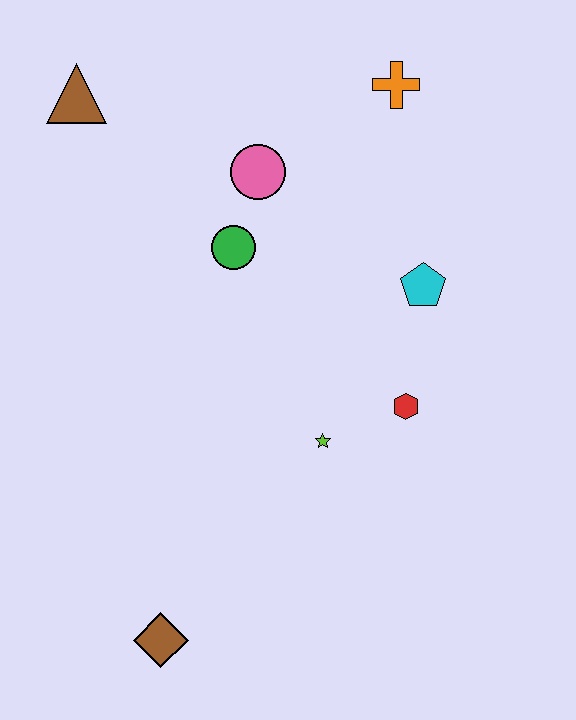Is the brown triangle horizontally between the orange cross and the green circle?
No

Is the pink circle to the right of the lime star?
No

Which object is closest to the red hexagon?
The lime star is closest to the red hexagon.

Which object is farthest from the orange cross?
The brown diamond is farthest from the orange cross.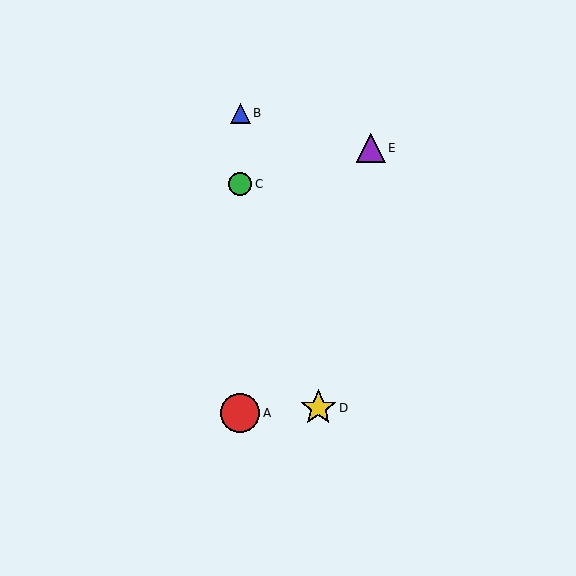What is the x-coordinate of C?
Object C is at x≈240.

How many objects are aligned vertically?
3 objects (A, B, C) are aligned vertically.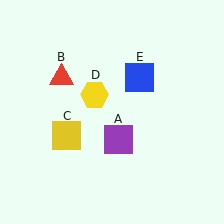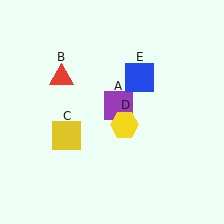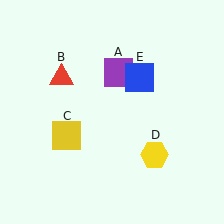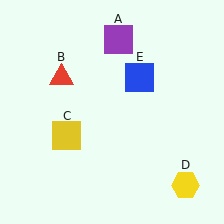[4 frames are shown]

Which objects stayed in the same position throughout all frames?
Red triangle (object B) and yellow square (object C) and blue square (object E) remained stationary.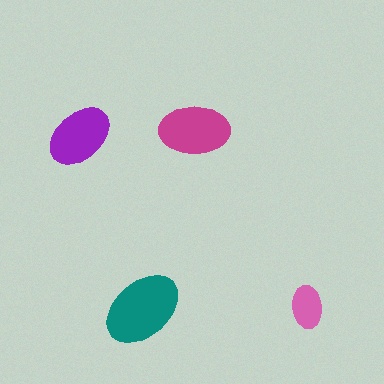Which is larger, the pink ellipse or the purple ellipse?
The purple one.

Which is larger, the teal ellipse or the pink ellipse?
The teal one.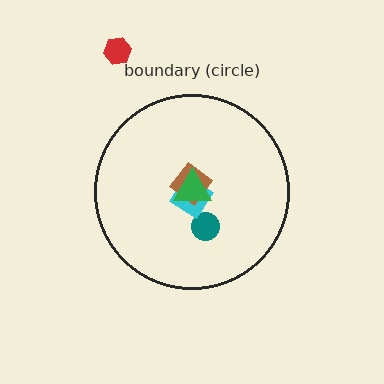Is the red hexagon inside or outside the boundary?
Outside.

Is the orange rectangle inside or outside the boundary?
Inside.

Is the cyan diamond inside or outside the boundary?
Inside.